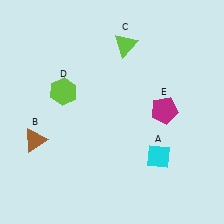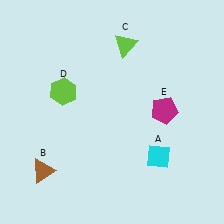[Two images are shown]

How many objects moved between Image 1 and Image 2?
1 object moved between the two images.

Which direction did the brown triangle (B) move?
The brown triangle (B) moved down.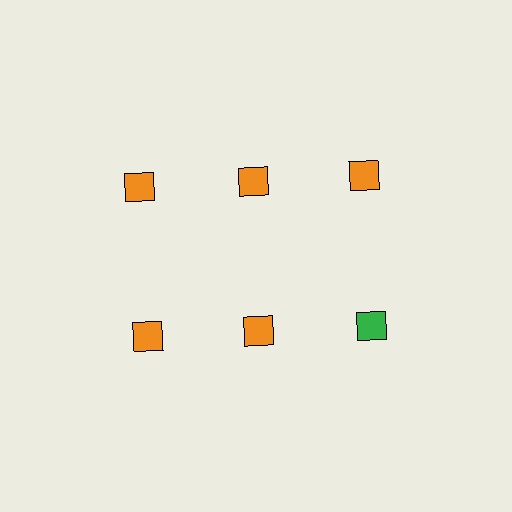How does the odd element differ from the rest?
It has a different color: green instead of orange.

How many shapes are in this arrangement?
There are 6 shapes arranged in a grid pattern.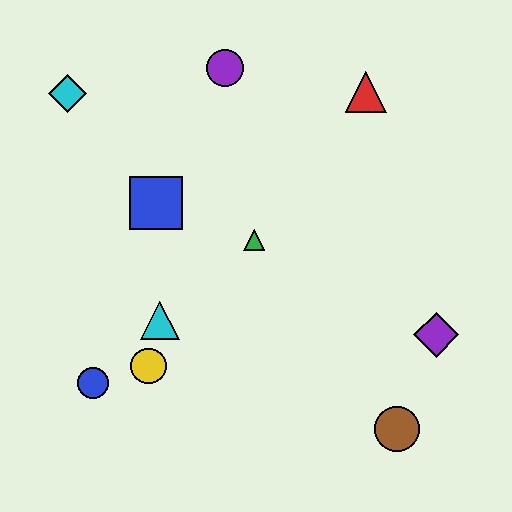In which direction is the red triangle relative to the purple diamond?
The red triangle is above the purple diamond.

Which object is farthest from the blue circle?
The red triangle is farthest from the blue circle.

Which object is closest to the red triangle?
The purple circle is closest to the red triangle.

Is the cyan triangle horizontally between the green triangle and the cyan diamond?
Yes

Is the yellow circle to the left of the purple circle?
Yes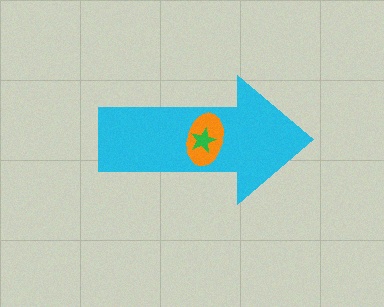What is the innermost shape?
The green star.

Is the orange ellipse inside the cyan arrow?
Yes.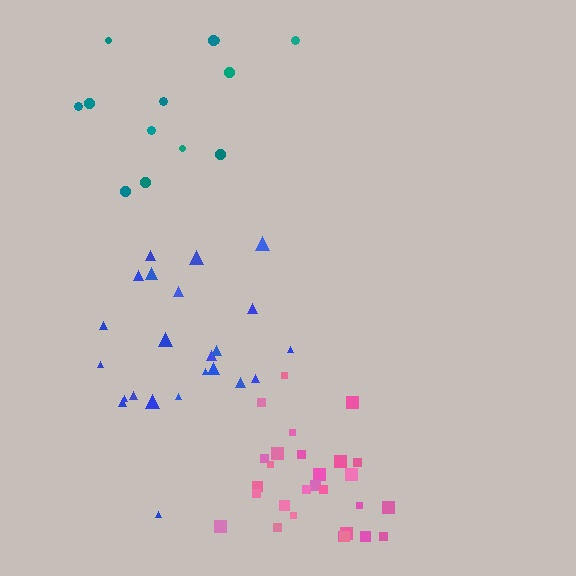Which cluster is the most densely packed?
Pink.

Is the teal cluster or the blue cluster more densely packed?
Blue.